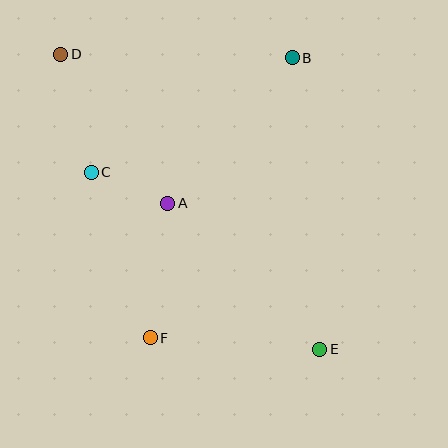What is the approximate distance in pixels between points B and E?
The distance between B and E is approximately 293 pixels.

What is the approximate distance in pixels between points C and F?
The distance between C and F is approximately 176 pixels.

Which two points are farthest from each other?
Points D and E are farthest from each other.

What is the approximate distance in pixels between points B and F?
The distance between B and F is approximately 314 pixels.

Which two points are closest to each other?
Points A and C are closest to each other.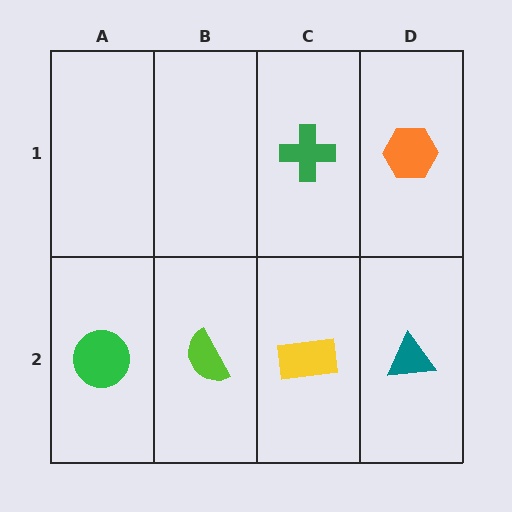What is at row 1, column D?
An orange hexagon.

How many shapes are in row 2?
4 shapes.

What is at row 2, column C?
A yellow rectangle.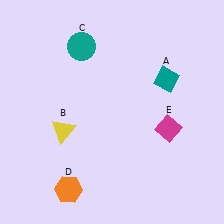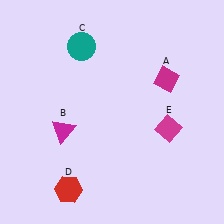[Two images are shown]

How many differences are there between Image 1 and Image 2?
There are 3 differences between the two images.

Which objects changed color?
A changed from teal to magenta. B changed from yellow to magenta. D changed from orange to red.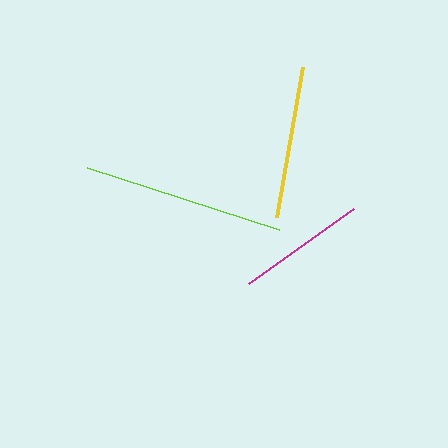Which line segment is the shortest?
The magenta line is the shortest at approximately 129 pixels.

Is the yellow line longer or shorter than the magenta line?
The yellow line is longer than the magenta line.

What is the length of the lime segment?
The lime segment is approximately 202 pixels long.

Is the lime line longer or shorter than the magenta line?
The lime line is longer than the magenta line.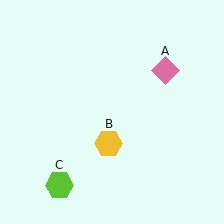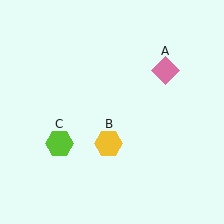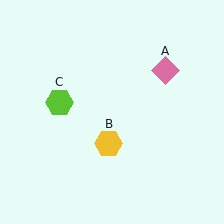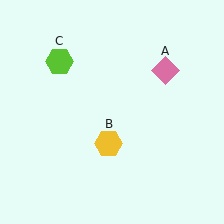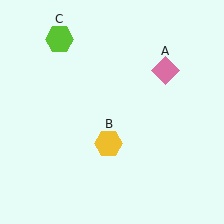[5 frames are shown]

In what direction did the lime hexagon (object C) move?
The lime hexagon (object C) moved up.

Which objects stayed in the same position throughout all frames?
Pink diamond (object A) and yellow hexagon (object B) remained stationary.